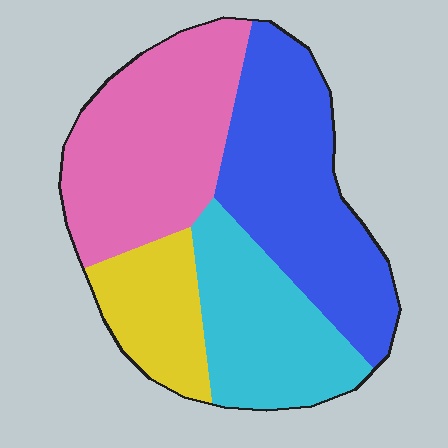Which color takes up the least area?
Yellow, at roughly 15%.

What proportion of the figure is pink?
Pink takes up between a quarter and a half of the figure.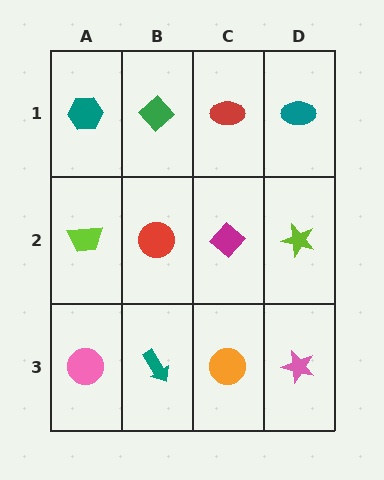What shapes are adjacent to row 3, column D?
A lime star (row 2, column D), an orange circle (row 3, column C).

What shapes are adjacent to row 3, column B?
A red circle (row 2, column B), a pink circle (row 3, column A), an orange circle (row 3, column C).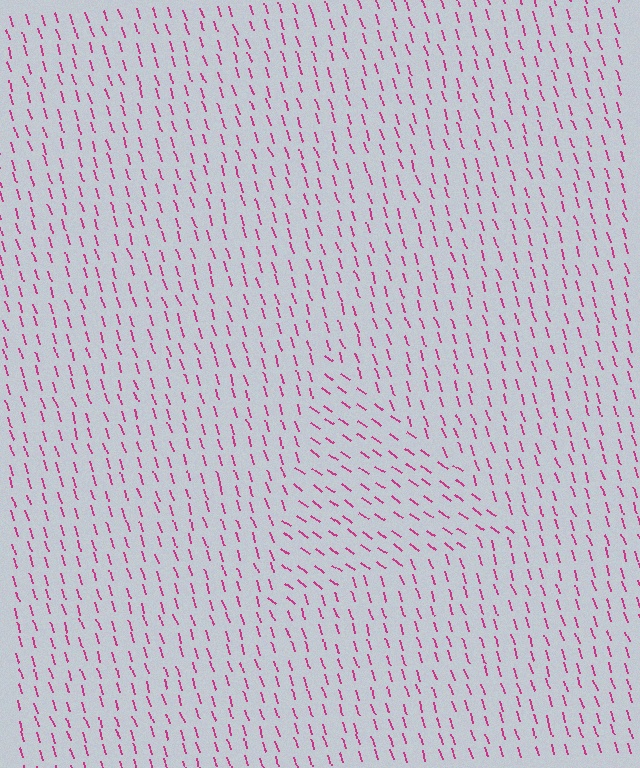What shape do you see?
I see a triangle.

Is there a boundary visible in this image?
Yes, there is a texture boundary formed by a change in line orientation.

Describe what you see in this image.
The image is filled with small magenta line segments. A triangle region in the image has lines oriented differently from the surrounding lines, creating a visible texture boundary.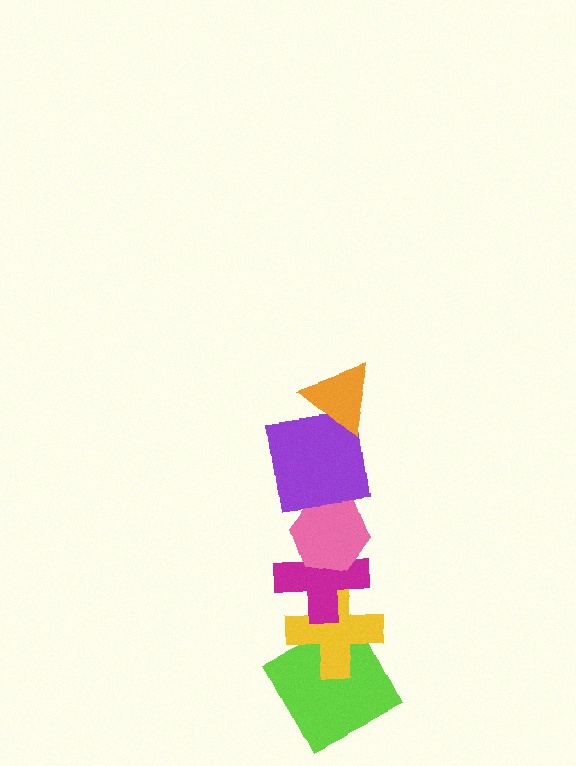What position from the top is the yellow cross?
The yellow cross is 5th from the top.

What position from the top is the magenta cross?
The magenta cross is 4th from the top.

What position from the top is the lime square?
The lime square is 6th from the top.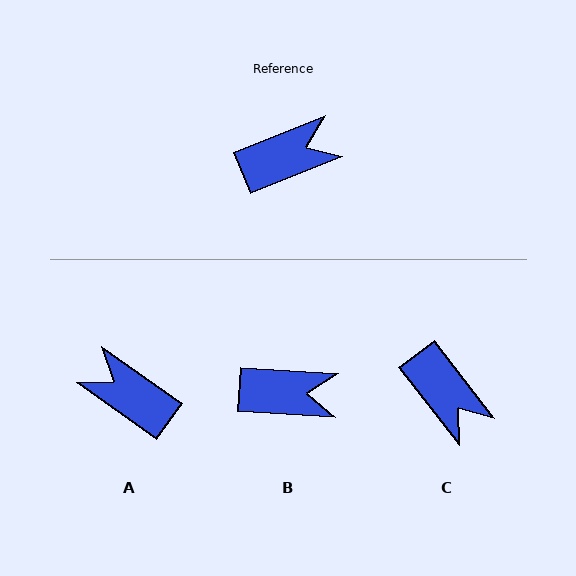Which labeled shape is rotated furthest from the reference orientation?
A, about 123 degrees away.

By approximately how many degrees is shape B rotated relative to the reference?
Approximately 26 degrees clockwise.